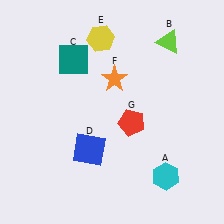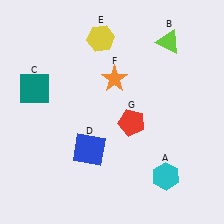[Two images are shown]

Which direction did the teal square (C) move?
The teal square (C) moved left.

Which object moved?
The teal square (C) moved left.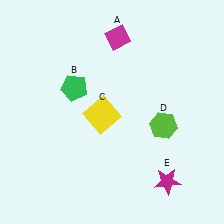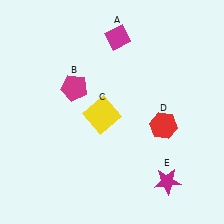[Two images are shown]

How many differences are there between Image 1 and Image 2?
There are 2 differences between the two images.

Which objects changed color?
B changed from green to magenta. D changed from lime to red.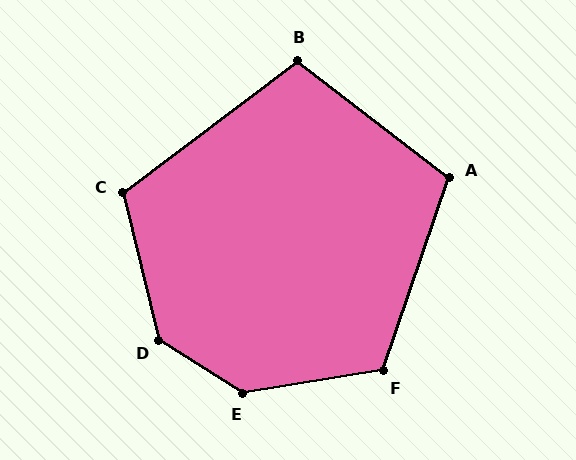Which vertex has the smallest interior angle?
B, at approximately 105 degrees.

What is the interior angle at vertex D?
Approximately 136 degrees (obtuse).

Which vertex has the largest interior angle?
E, at approximately 138 degrees.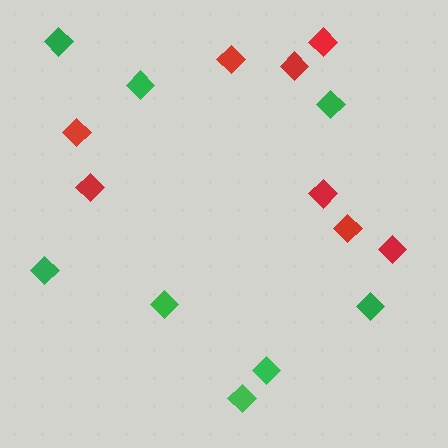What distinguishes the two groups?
There are 2 groups: one group of red diamonds (8) and one group of green diamonds (8).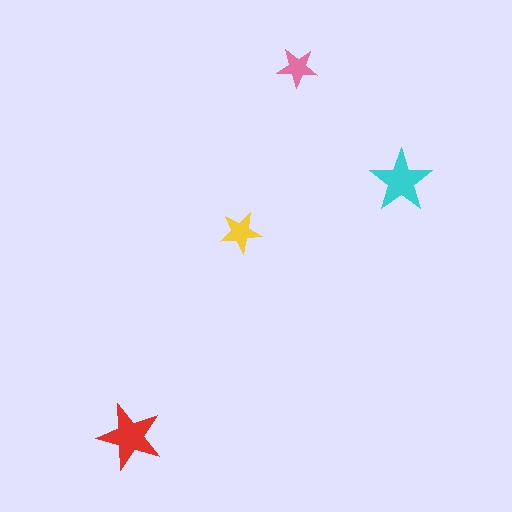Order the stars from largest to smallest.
the red one, the cyan one, the yellow one, the pink one.